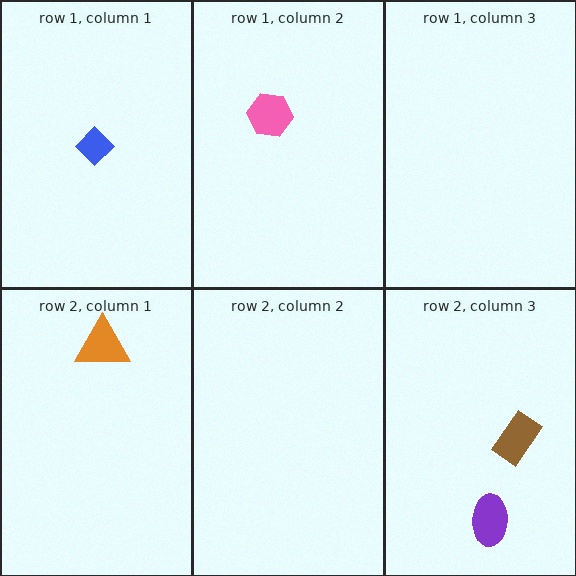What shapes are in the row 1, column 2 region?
The pink hexagon.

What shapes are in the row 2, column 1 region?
The orange triangle.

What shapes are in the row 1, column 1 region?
The blue diamond.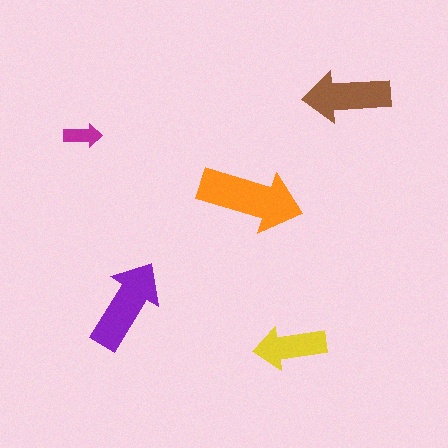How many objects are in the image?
There are 5 objects in the image.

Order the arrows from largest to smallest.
the orange one, the purple one, the brown one, the yellow one, the magenta one.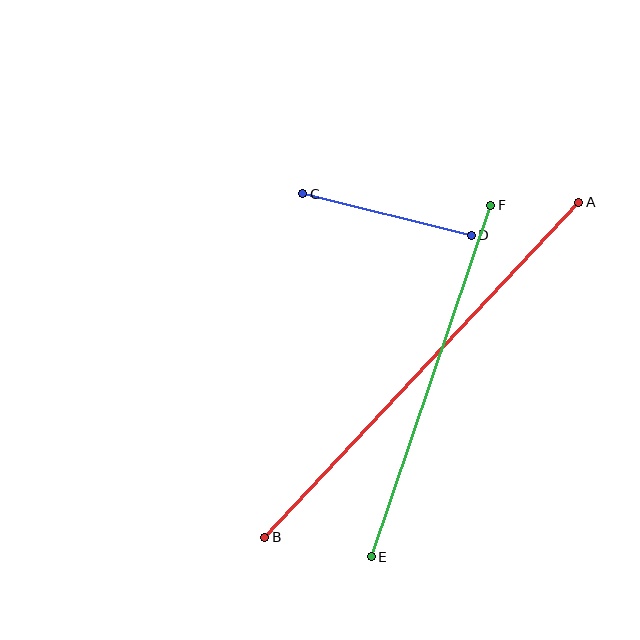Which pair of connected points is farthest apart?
Points A and B are farthest apart.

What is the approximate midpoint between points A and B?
The midpoint is at approximately (422, 370) pixels.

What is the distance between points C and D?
The distance is approximately 174 pixels.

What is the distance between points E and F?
The distance is approximately 371 pixels.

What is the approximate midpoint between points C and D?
The midpoint is at approximately (387, 214) pixels.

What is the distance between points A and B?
The distance is approximately 459 pixels.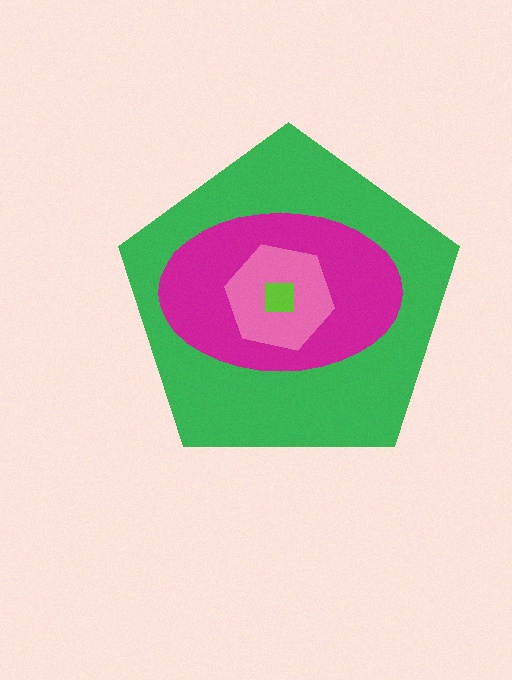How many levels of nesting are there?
4.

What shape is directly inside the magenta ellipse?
The pink hexagon.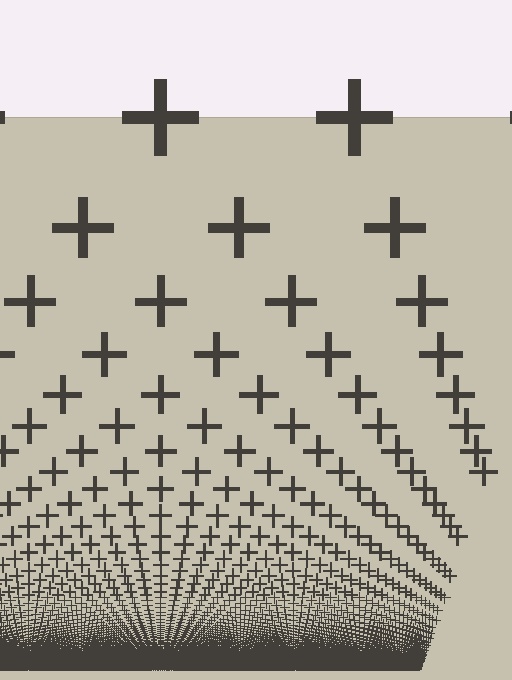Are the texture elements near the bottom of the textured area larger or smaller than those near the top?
Smaller. The gradient is inverted — elements near the bottom are smaller and denser.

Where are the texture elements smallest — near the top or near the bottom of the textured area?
Near the bottom.